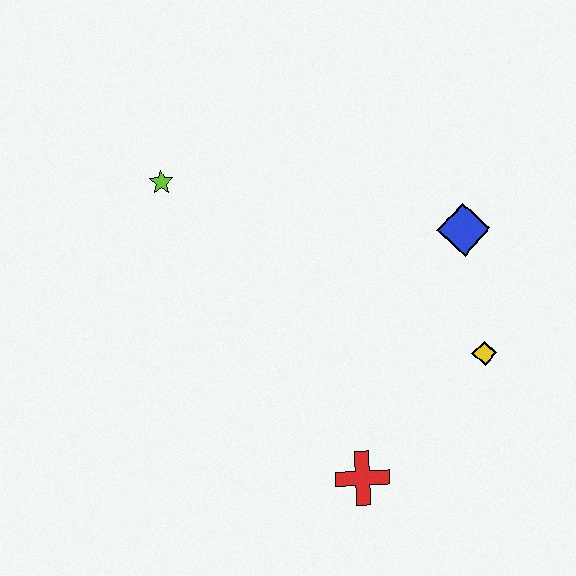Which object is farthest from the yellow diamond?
The lime star is farthest from the yellow diamond.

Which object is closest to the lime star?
The blue diamond is closest to the lime star.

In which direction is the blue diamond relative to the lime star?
The blue diamond is to the right of the lime star.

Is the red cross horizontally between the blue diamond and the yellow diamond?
No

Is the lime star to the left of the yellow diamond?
Yes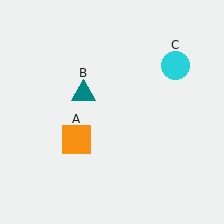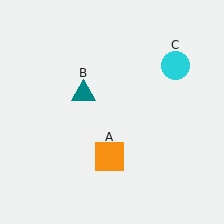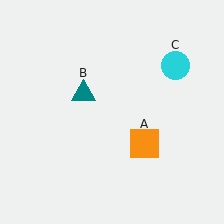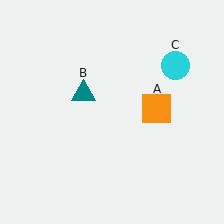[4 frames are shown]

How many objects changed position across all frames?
1 object changed position: orange square (object A).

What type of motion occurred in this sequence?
The orange square (object A) rotated counterclockwise around the center of the scene.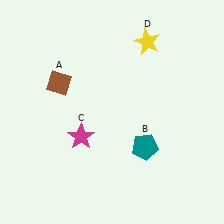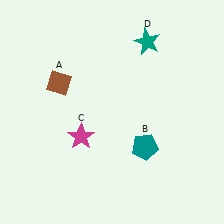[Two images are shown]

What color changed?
The star (D) changed from yellow in Image 1 to teal in Image 2.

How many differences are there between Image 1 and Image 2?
There is 1 difference between the two images.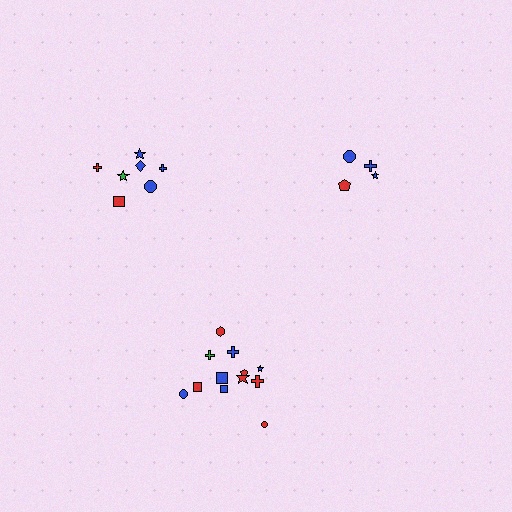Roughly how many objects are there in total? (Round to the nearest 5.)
Roughly 25 objects in total.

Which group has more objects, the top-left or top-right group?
The top-left group.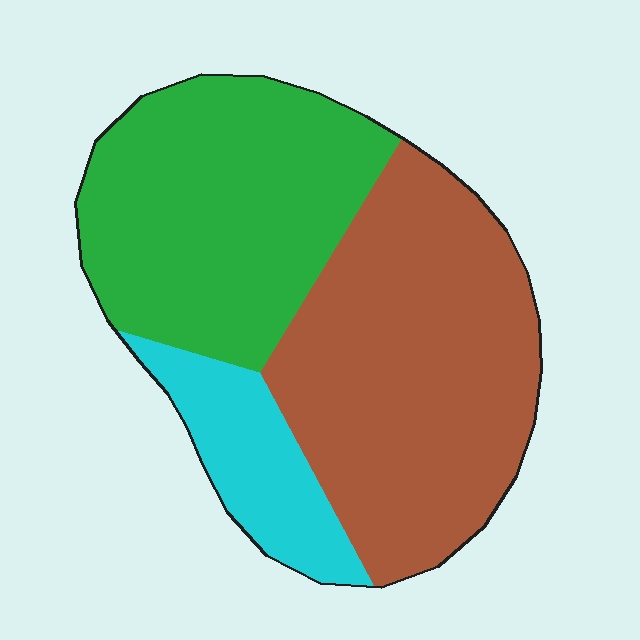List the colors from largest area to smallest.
From largest to smallest: brown, green, cyan.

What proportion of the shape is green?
Green takes up between a quarter and a half of the shape.